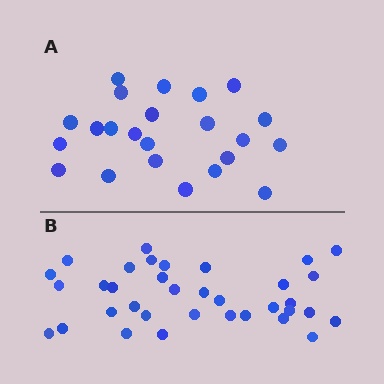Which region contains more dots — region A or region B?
Region B (the bottom region) has more dots.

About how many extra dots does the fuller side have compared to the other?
Region B has roughly 12 or so more dots than region A.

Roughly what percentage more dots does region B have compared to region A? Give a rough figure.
About 50% more.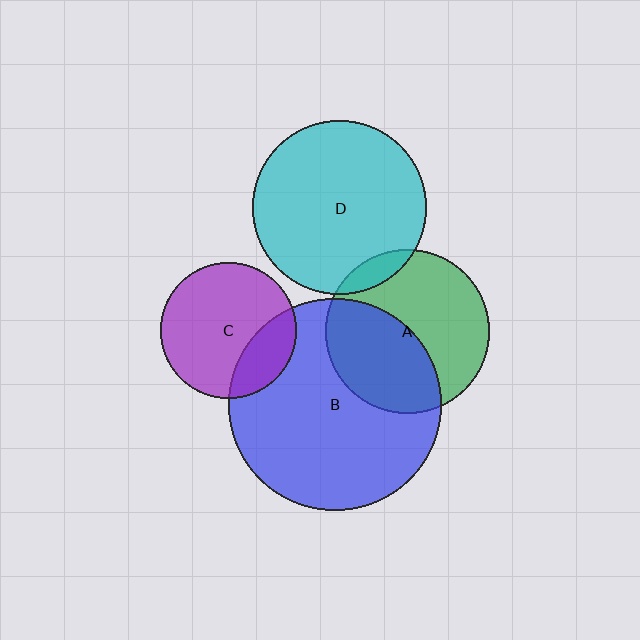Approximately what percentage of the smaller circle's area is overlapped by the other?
Approximately 25%.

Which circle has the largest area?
Circle B (blue).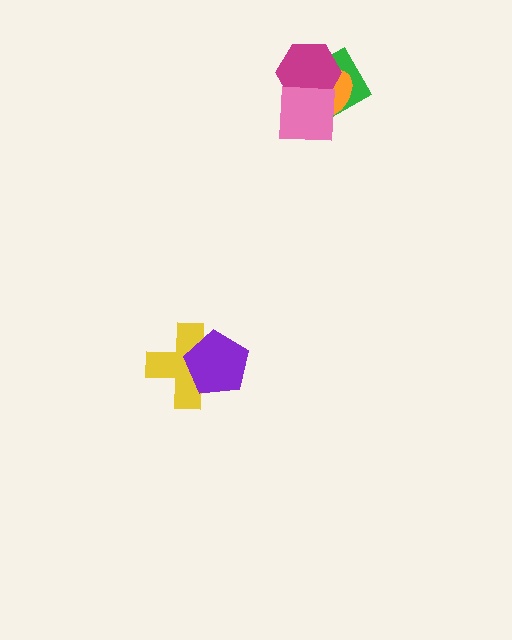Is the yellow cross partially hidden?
Yes, it is partially covered by another shape.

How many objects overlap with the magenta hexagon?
3 objects overlap with the magenta hexagon.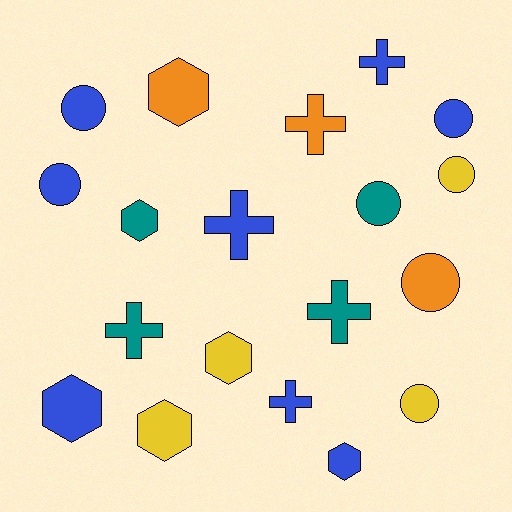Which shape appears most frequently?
Circle, with 7 objects.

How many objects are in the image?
There are 19 objects.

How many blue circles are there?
There are 3 blue circles.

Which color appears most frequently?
Blue, with 8 objects.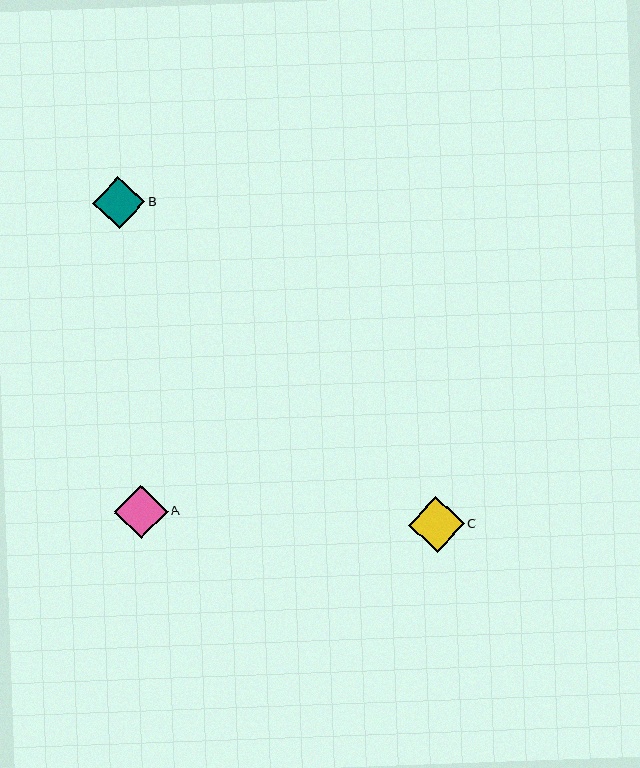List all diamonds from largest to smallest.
From largest to smallest: C, A, B.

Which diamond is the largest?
Diamond C is the largest with a size of approximately 56 pixels.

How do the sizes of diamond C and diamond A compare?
Diamond C and diamond A are approximately the same size.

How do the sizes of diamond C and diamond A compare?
Diamond C and diamond A are approximately the same size.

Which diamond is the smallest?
Diamond B is the smallest with a size of approximately 52 pixels.